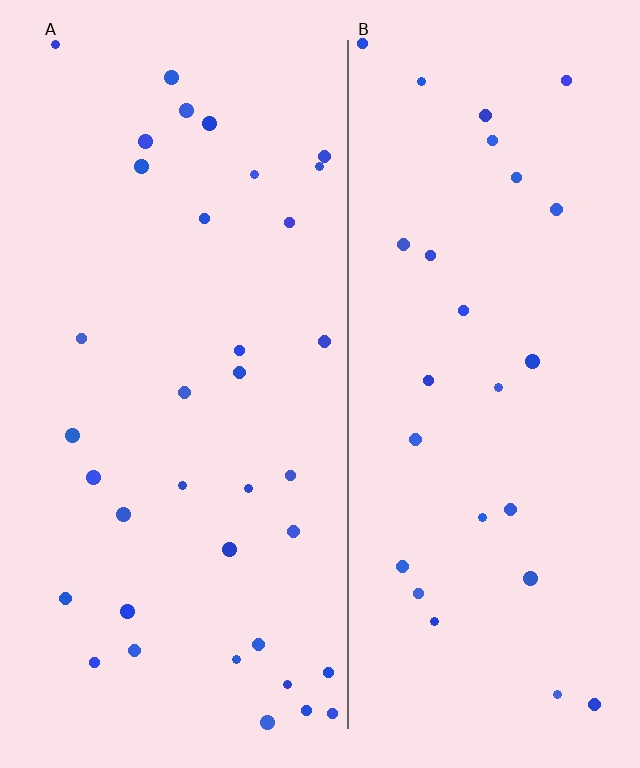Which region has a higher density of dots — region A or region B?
A (the left).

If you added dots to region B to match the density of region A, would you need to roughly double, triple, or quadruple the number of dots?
Approximately double.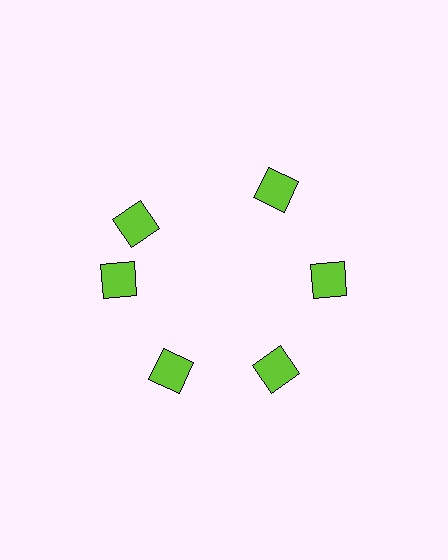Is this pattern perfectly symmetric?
No. The 6 lime diamonds are arranged in a ring, but one element near the 11 o'clock position is rotated out of alignment along the ring, breaking the 6-fold rotational symmetry.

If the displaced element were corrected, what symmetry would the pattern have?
It would have 6-fold rotational symmetry — the pattern would map onto itself every 60 degrees.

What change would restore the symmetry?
The symmetry would be restored by rotating it back into even spacing with its neighbors so that all 6 diamonds sit at equal angles and equal distance from the center.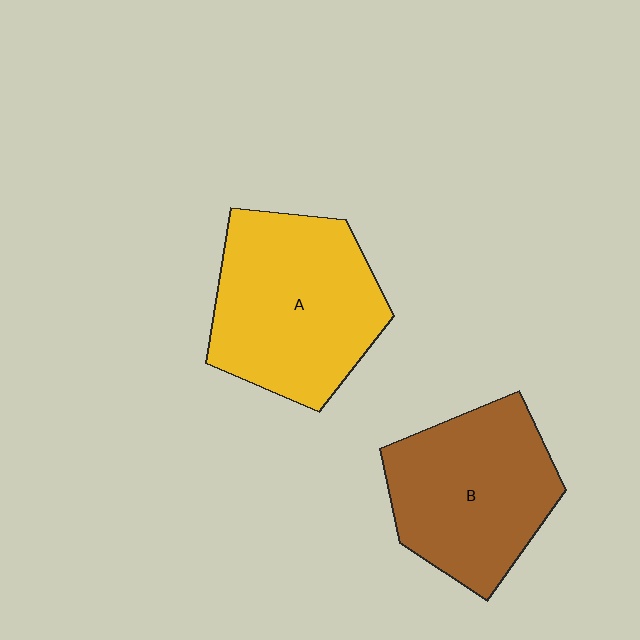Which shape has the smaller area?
Shape B (brown).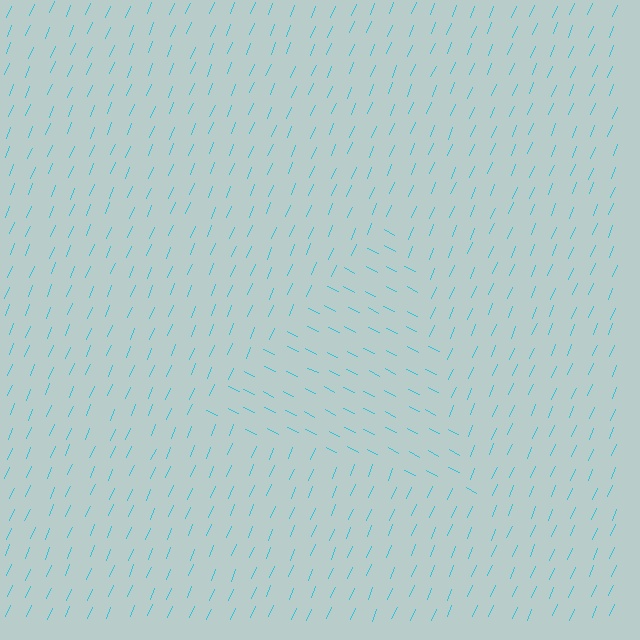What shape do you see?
I see a triangle.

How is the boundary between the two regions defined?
The boundary is defined purely by a change in line orientation (approximately 86 degrees difference). All lines are the same color and thickness.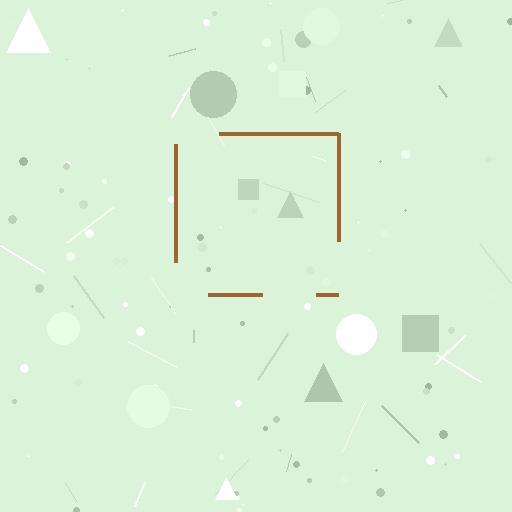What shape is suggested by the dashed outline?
The dashed outline suggests a square.